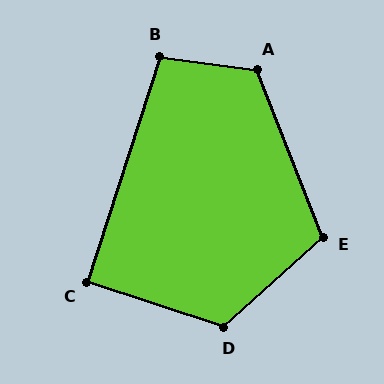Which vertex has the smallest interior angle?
C, at approximately 90 degrees.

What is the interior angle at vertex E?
Approximately 111 degrees (obtuse).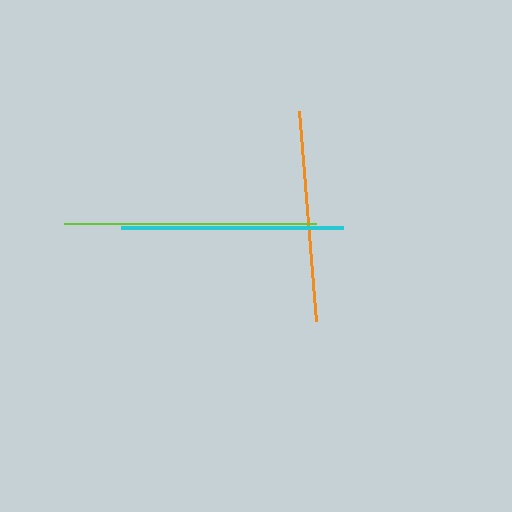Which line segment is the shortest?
The orange line is the shortest at approximately 211 pixels.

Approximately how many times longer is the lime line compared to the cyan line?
The lime line is approximately 1.1 times the length of the cyan line.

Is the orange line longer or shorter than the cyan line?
The cyan line is longer than the orange line.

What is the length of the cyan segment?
The cyan segment is approximately 222 pixels long.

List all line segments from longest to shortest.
From longest to shortest: lime, cyan, orange.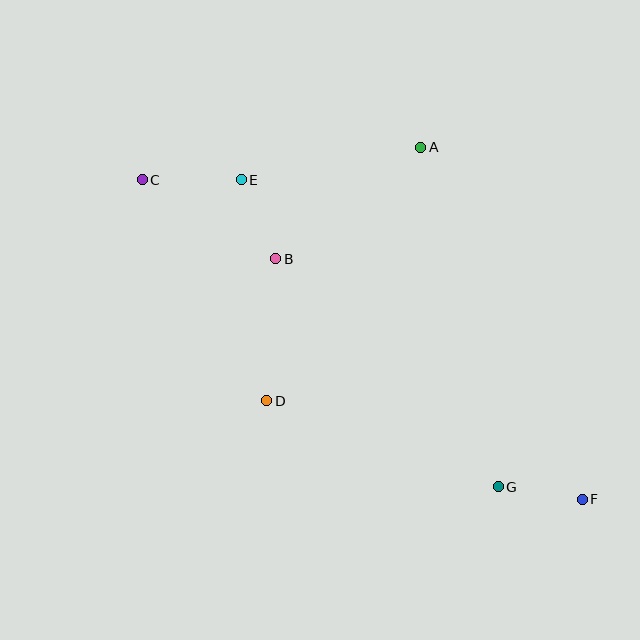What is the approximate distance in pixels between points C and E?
The distance between C and E is approximately 99 pixels.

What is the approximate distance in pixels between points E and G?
The distance between E and G is approximately 400 pixels.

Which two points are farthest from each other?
Points C and F are farthest from each other.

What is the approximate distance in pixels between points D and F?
The distance between D and F is approximately 331 pixels.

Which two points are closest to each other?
Points F and G are closest to each other.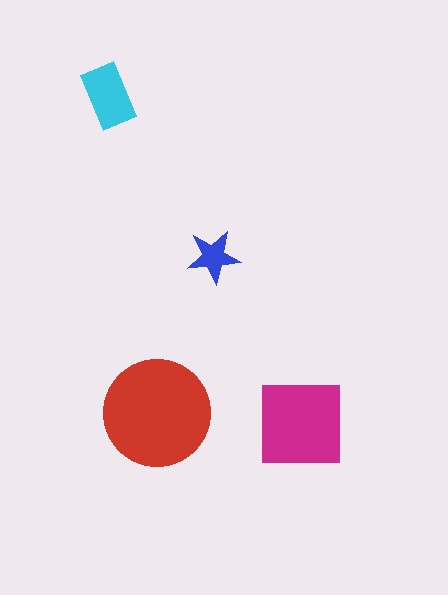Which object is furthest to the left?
The cyan rectangle is leftmost.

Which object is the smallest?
The blue star.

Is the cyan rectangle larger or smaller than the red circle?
Smaller.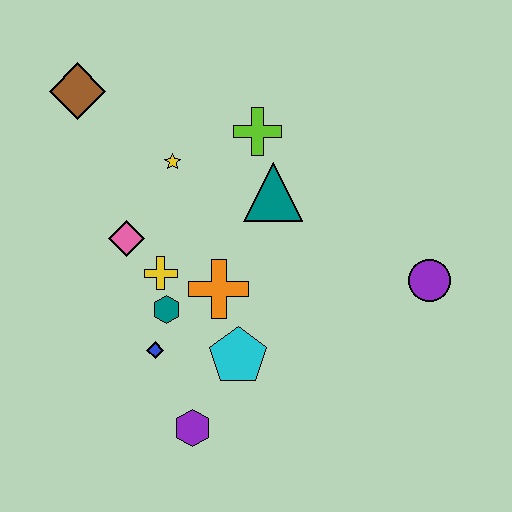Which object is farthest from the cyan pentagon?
The brown diamond is farthest from the cyan pentagon.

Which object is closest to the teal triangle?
The lime cross is closest to the teal triangle.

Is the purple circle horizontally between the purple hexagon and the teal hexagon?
No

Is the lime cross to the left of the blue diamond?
No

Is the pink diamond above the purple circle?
Yes